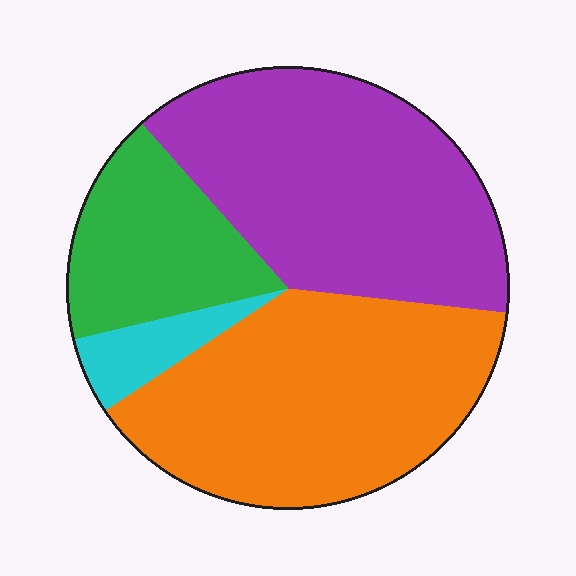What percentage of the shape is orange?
Orange takes up between a quarter and a half of the shape.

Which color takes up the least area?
Cyan, at roughly 5%.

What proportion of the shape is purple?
Purple takes up between a third and a half of the shape.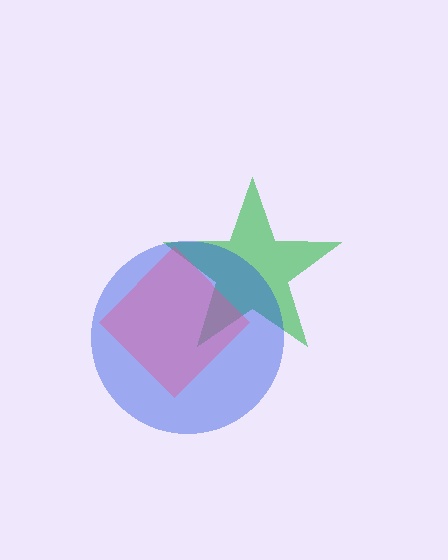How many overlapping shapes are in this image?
There are 3 overlapping shapes in the image.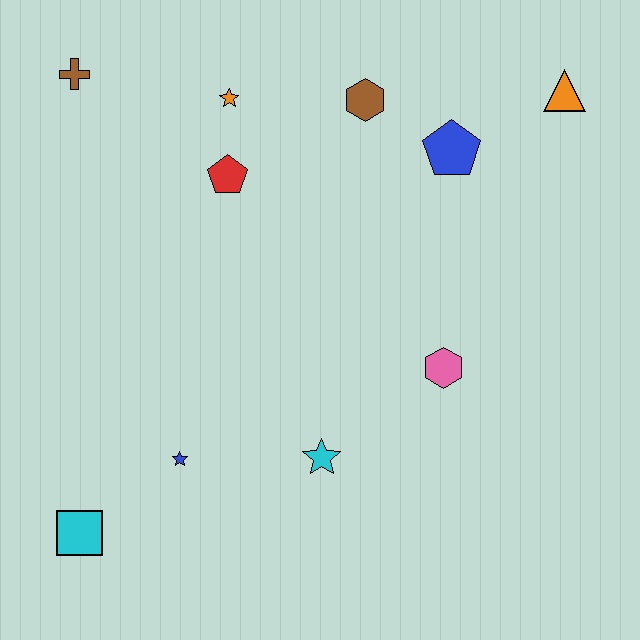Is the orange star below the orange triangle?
Yes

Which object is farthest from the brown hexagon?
The cyan square is farthest from the brown hexagon.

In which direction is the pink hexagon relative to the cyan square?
The pink hexagon is to the right of the cyan square.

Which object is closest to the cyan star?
The blue star is closest to the cyan star.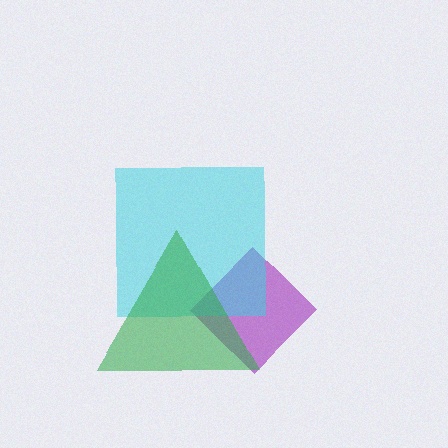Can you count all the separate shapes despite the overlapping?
Yes, there are 3 separate shapes.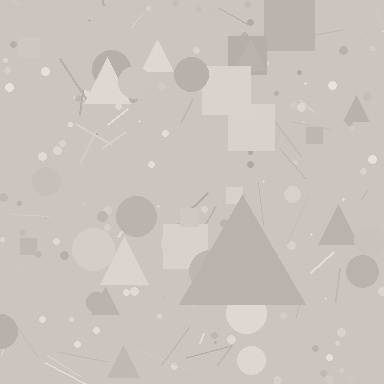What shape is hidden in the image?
A triangle is hidden in the image.